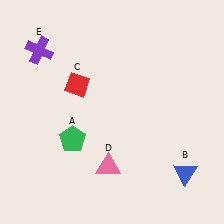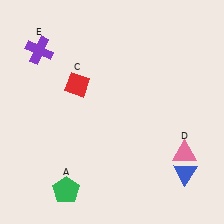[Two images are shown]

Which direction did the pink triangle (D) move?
The pink triangle (D) moved right.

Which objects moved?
The objects that moved are: the green pentagon (A), the pink triangle (D).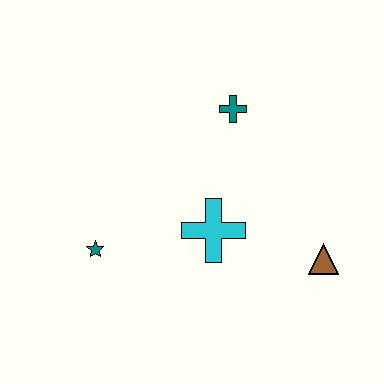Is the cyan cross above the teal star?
Yes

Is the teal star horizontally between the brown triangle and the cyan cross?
No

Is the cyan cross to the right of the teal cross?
No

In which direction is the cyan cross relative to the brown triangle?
The cyan cross is to the left of the brown triangle.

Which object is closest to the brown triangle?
The cyan cross is closest to the brown triangle.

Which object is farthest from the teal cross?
The teal star is farthest from the teal cross.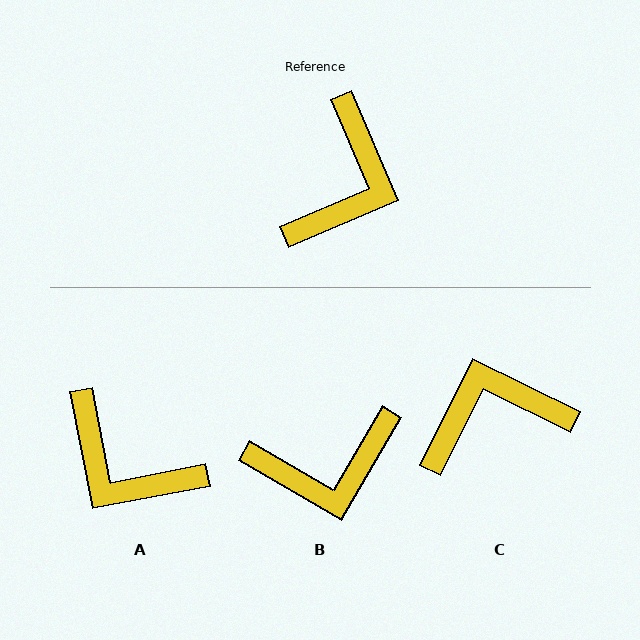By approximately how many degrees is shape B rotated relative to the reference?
Approximately 53 degrees clockwise.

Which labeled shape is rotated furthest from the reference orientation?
C, about 131 degrees away.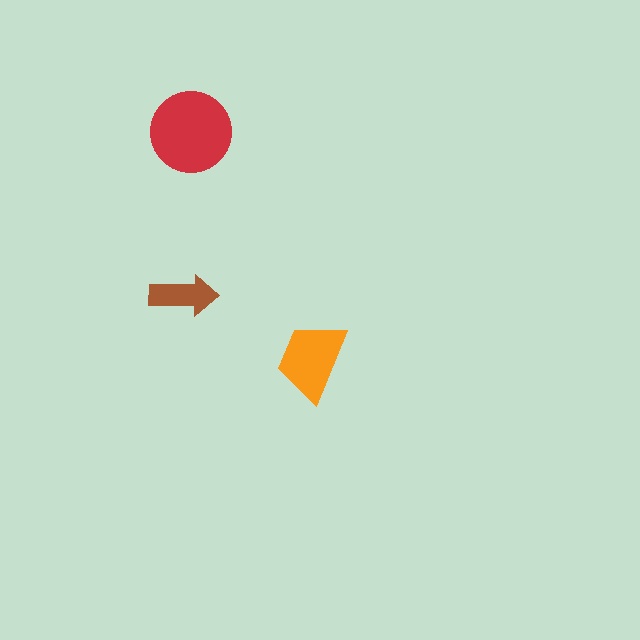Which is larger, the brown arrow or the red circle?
The red circle.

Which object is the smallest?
The brown arrow.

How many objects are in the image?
There are 3 objects in the image.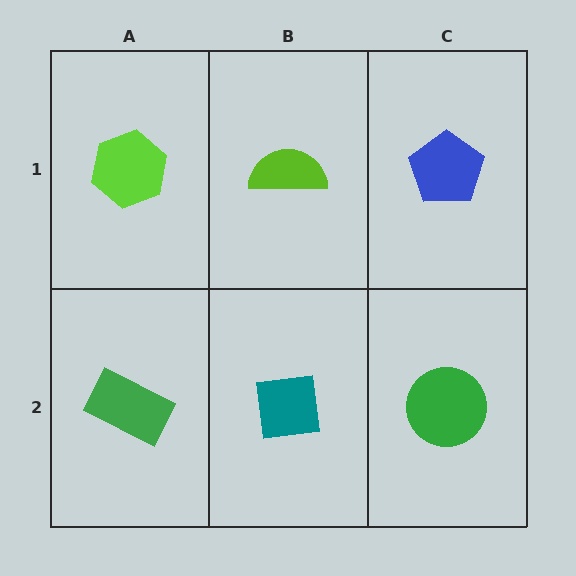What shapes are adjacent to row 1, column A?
A green rectangle (row 2, column A), a lime semicircle (row 1, column B).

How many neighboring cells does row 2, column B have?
3.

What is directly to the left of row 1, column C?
A lime semicircle.